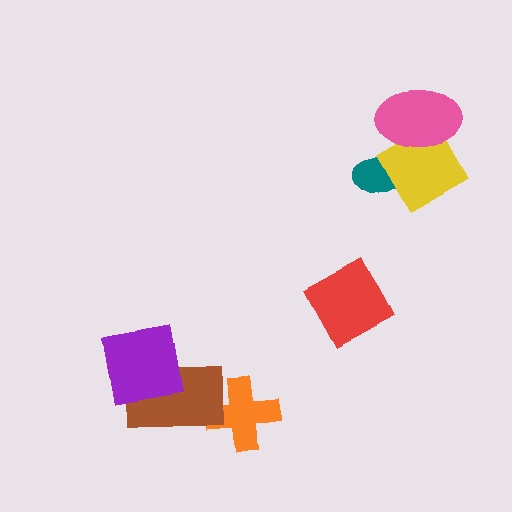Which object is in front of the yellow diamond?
The pink ellipse is in front of the yellow diamond.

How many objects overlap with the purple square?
1 object overlaps with the purple square.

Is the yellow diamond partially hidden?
Yes, it is partially covered by another shape.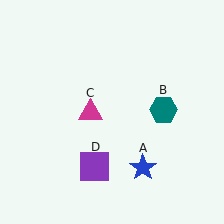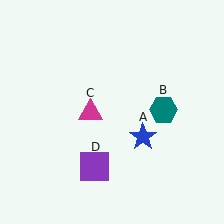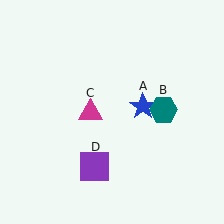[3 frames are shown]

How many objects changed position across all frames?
1 object changed position: blue star (object A).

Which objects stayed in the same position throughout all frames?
Teal hexagon (object B) and magenta triangle (object C) and purple square (object D) remained stationary.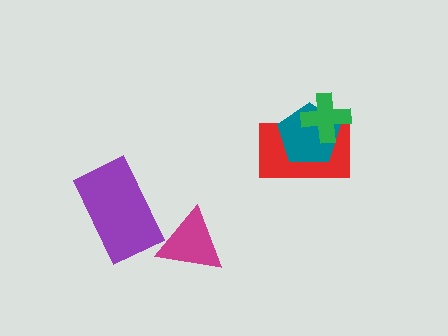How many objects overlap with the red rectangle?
2 objects overlap with the red rectangle.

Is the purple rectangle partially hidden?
No, no other shape covers it.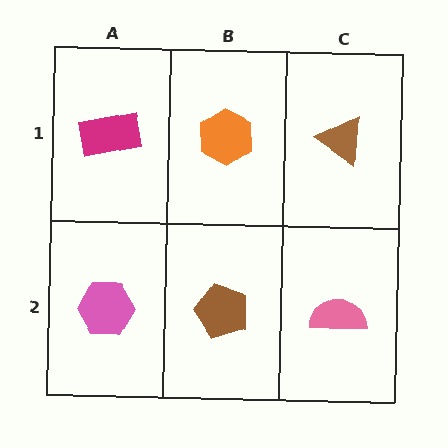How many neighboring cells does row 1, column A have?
2.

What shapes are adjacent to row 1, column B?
A brown pentagon (row 2, column B), a magenta rectangle (row 1, column A), a brown triangle (row 1, column C).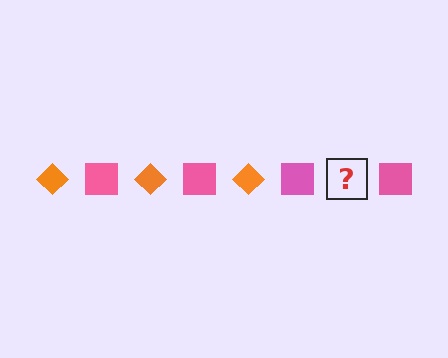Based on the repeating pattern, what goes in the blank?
The blank should be an orange diamond.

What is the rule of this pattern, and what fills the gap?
The rule is that the pattern alternates between orange diamond and pink square. The gap should be filled with an orange diamond.